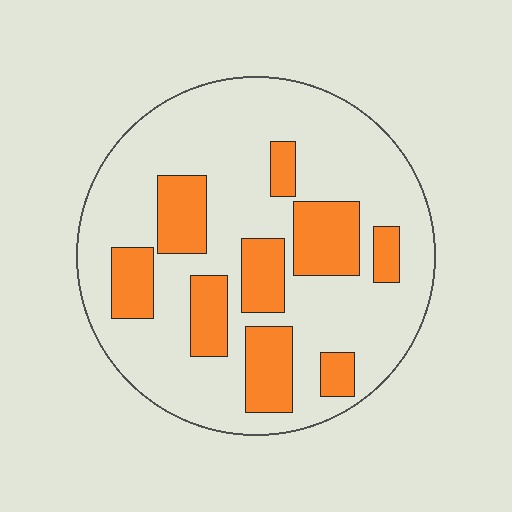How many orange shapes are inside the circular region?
9.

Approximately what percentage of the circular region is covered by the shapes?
Approximately 25%.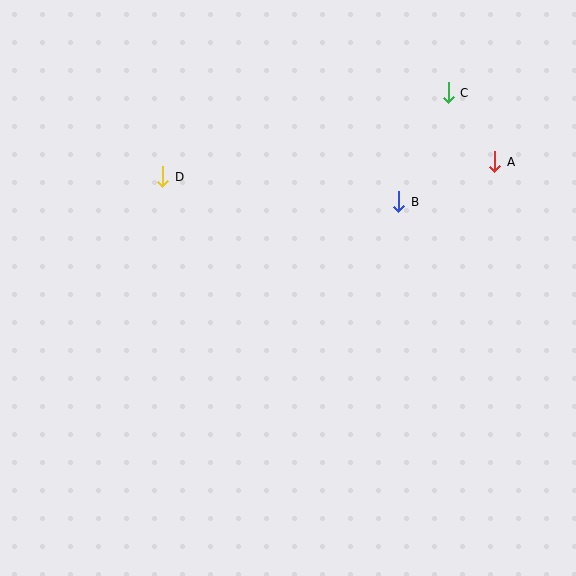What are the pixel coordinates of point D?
Point D is at (163, 177).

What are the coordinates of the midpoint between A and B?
The midpoint between A and B is at (447, 182).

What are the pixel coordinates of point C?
Point C is at (448, 93).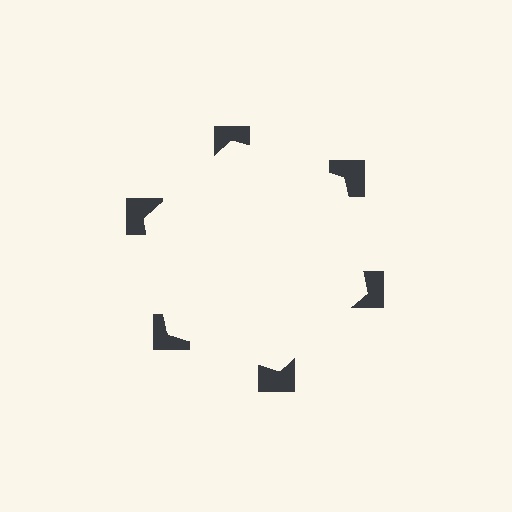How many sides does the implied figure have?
6 sides.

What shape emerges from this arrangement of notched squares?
An illusory hexagon — its edges are inferred from the aligned wedge cuts in the notched squares, not physically drawn.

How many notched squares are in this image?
There are 6 — one at each vertex of the illusory hexagon.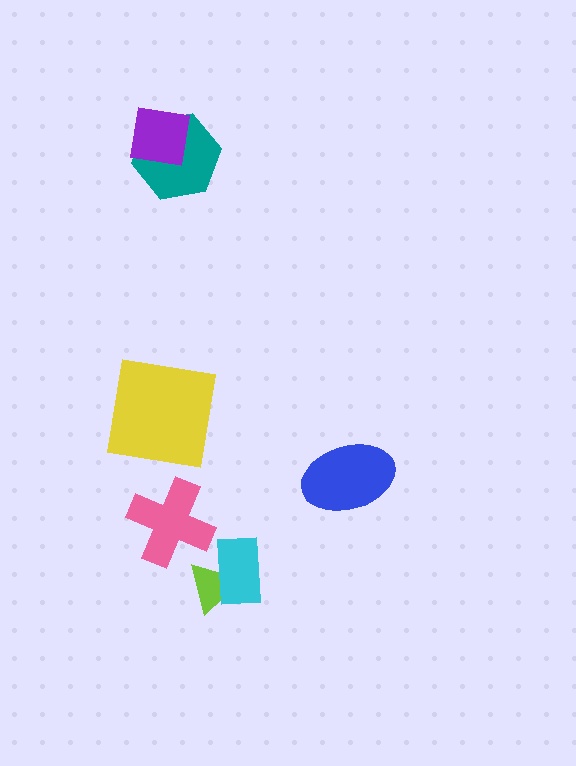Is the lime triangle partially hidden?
Yes, it is partially covered by another shape.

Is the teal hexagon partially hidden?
Yes, it is partially covered by another shape.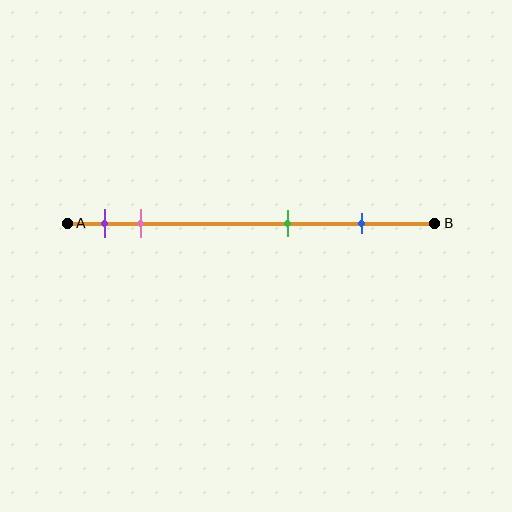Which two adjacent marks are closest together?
The purple and pink marks are the closest adjacent pair.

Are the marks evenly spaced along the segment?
No, the marks are not evenly spaced.